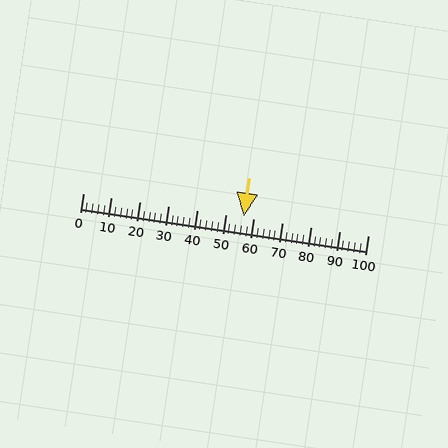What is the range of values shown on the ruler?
The ruler shows values from 0 to 100.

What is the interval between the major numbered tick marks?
The major tick marks are spaced 10 units apart.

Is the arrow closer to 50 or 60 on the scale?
The arrow is closer to 60.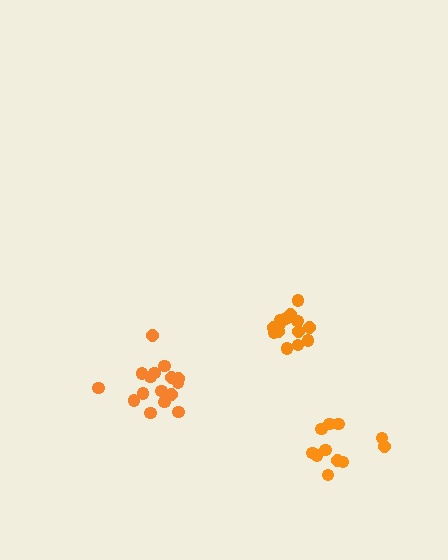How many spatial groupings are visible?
There are 3 spatial groupings.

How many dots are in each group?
Group 1: 16 dots, Group 2: 12 dots, Group 3: 15 dots (43 total).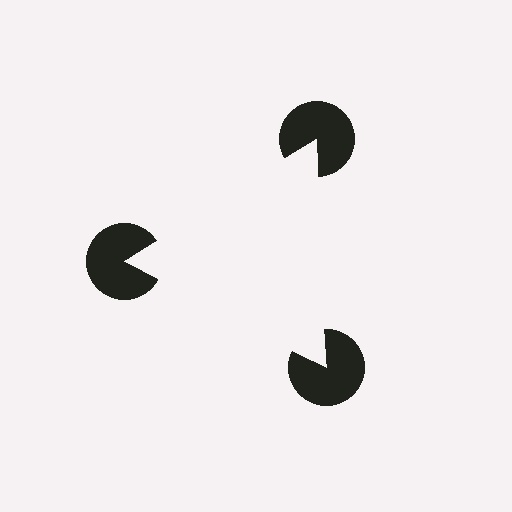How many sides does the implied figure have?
3 sides.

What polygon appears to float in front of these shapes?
An illusory triangle — its edges are inferred from the aligned wedge cuts in the pac-man discs, not physically drawn.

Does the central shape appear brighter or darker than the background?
It typically appears slightly brighter than the background, even though no actual brightness change is drawn.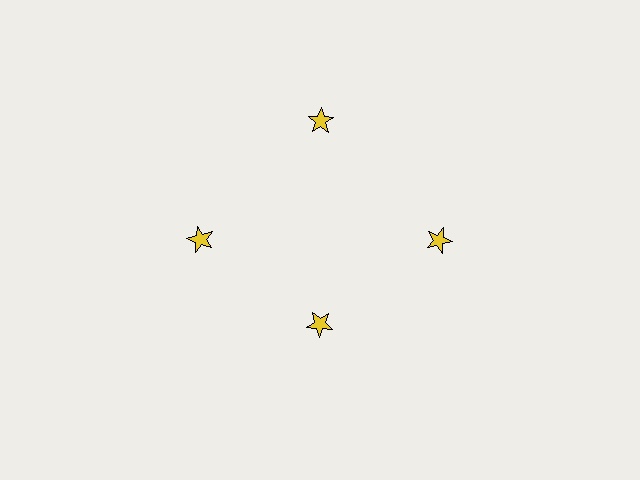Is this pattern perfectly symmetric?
No. The 4 yellow stars are arranged in a ring, but one element near the 6 o'clock position is pulled inward toward the center, breaking the 4-fold rotational symmetry.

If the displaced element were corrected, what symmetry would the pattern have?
It would have 4-fold rotational symmetry — the pattern would map onto itself every 90 degrees.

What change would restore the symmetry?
The symmetry would be restored by moving it outward, back onto the ring so that all 4 stars sit at equal angles and equal distance from the center.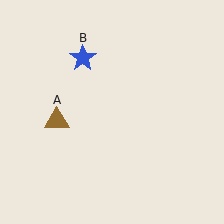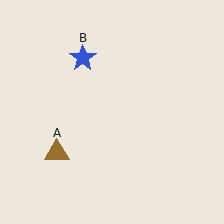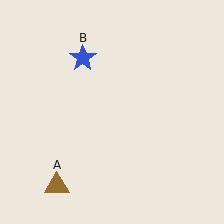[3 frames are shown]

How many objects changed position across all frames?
1 object changed position: brown triangle (object A).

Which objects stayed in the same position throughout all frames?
Blue star (object B) remained stationary.